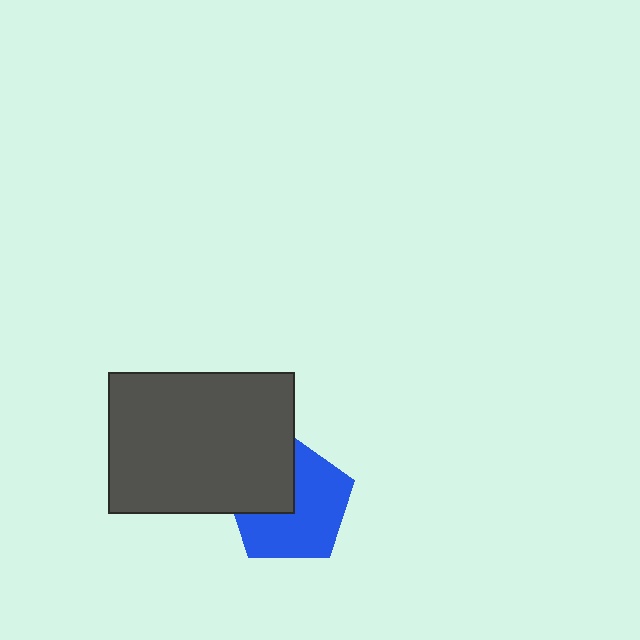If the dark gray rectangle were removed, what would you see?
You would see the complete blue pentagon.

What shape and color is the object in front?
The object in front is a dark gray rectangle.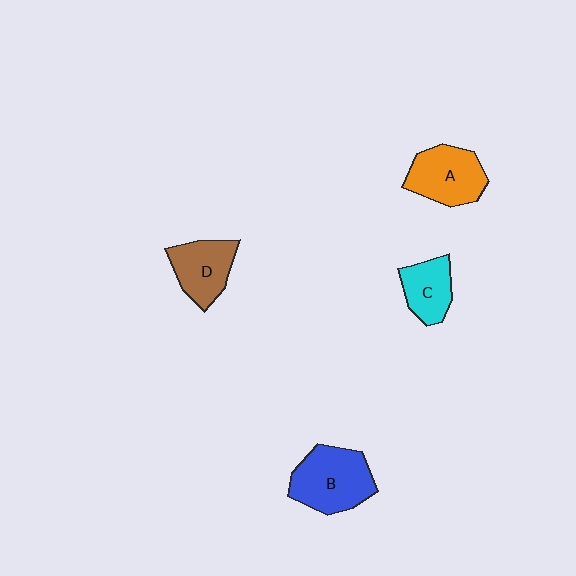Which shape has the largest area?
Shape B (blue).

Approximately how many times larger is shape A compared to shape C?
Approximately 1.4 times.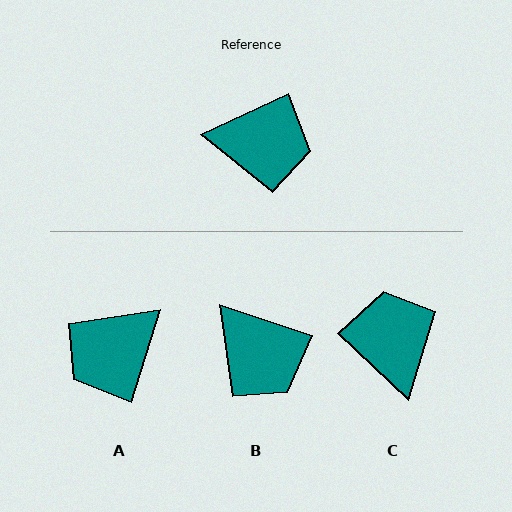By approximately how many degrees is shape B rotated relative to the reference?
Approximately 44 degrees clockwise.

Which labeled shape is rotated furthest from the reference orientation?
A, about 132 degrees away.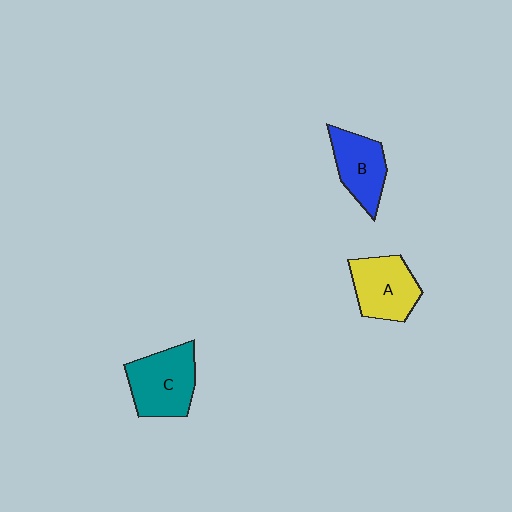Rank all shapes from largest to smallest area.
From largest to smallest: C (teal), A (yellow), B (blue).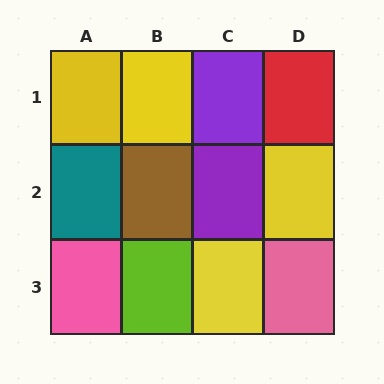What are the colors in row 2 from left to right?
Teal, brown, purple, yellow.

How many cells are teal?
1 cell is teal.